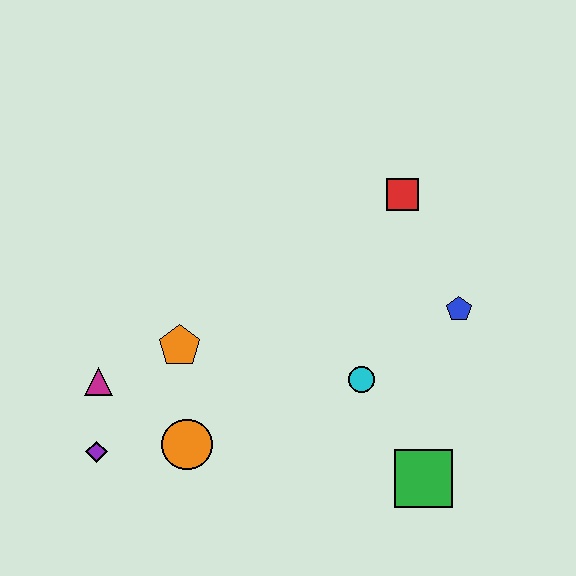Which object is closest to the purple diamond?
The magenta triangle is closest to the purple diamond.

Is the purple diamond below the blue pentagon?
Yes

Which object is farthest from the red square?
The purple diamond is farthest from the red square.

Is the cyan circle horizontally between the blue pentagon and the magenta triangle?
Yes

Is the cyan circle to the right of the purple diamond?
Yes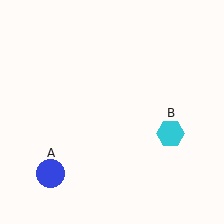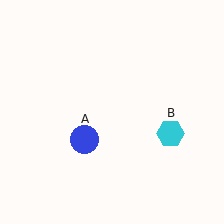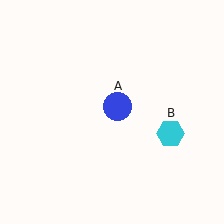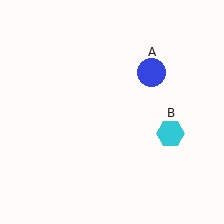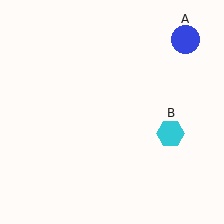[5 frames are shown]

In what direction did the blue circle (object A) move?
The blue circle (object A) moved up and to the right.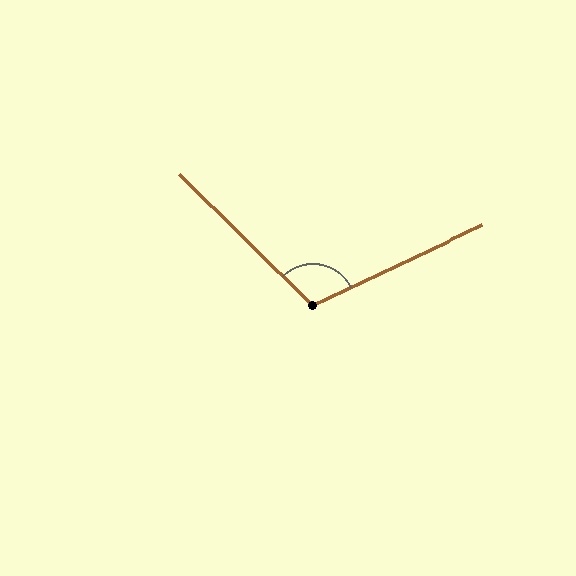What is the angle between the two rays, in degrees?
Approximately 110 degrees.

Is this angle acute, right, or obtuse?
It is obtuse.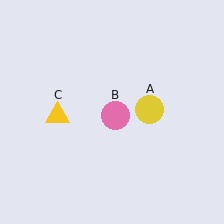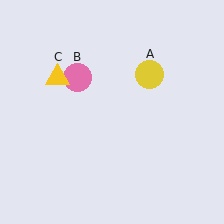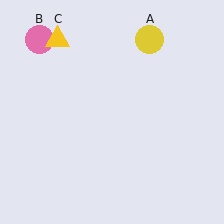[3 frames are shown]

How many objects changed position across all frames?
3 objects changed position: yellow circle (object A), pink circle (object B), yellow triangle (object C).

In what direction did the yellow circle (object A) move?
The yellow circle (object A) moved up.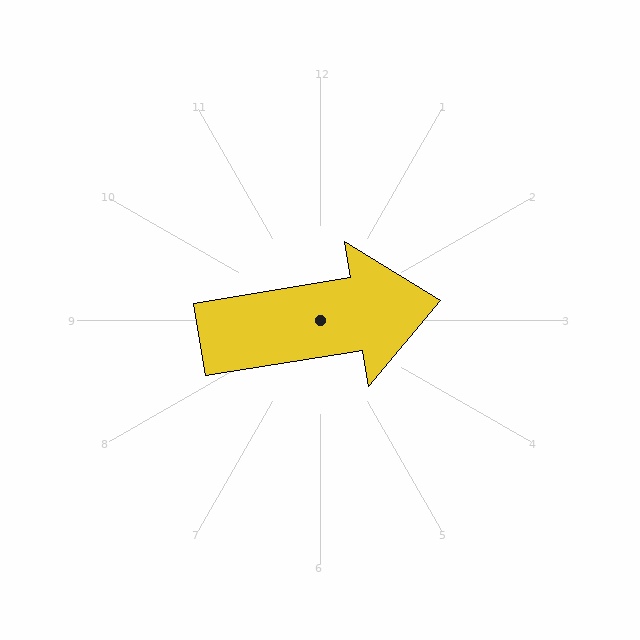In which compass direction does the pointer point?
East.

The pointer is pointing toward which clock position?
Roughly 3 o'clock.